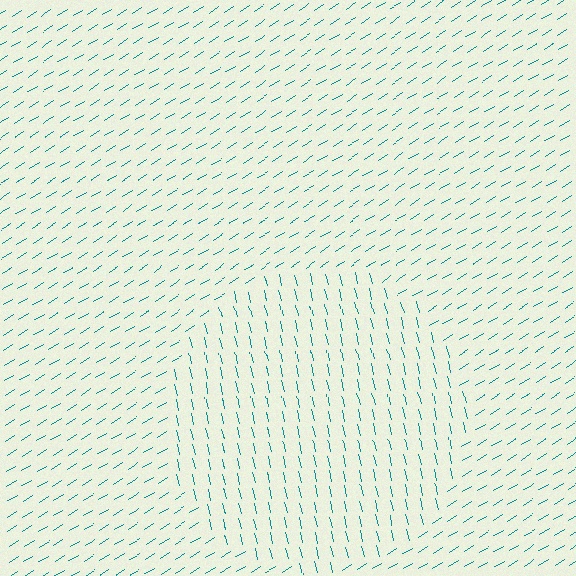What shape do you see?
I see a circle.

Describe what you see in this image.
The image is filled with small teal line segments. A circle region in the image has lines oriented differently from the surrounding lines, creating a visible texture boundary.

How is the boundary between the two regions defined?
The boundary is defined purely by a change in line orientation (approximately 71 degrees difference). All lines are the same color and thickness.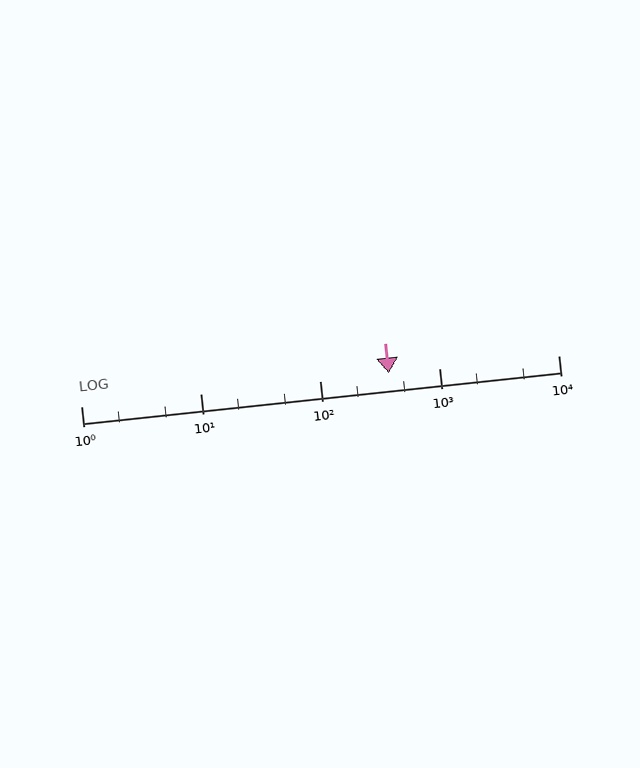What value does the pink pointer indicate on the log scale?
The pointer indicates approximately 380.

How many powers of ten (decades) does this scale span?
The scale spans 4 decades, from 1 to 10000.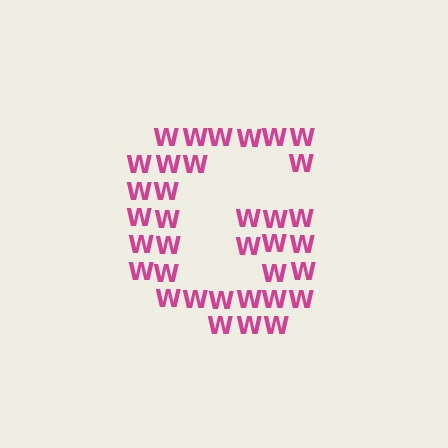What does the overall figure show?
The overall figure shows the letter G.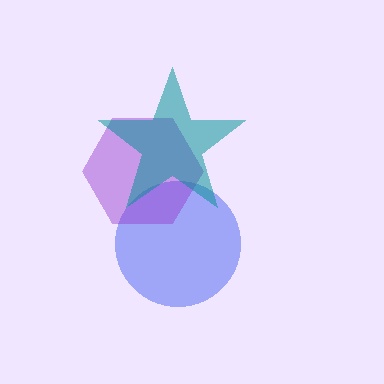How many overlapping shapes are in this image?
There are 3 overlapping shapes in the image.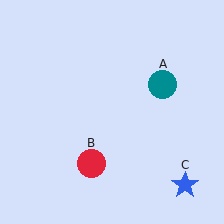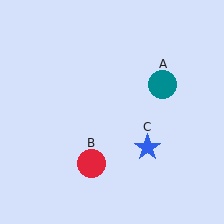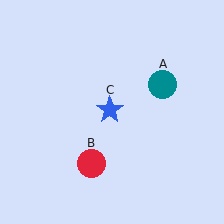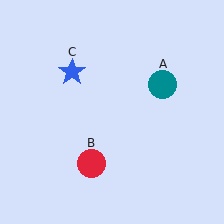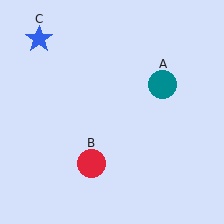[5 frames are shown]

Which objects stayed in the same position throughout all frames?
Teal circle (object A) and red circle (object B) remained stationary.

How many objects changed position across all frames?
1 object changed position: blue star (object C).